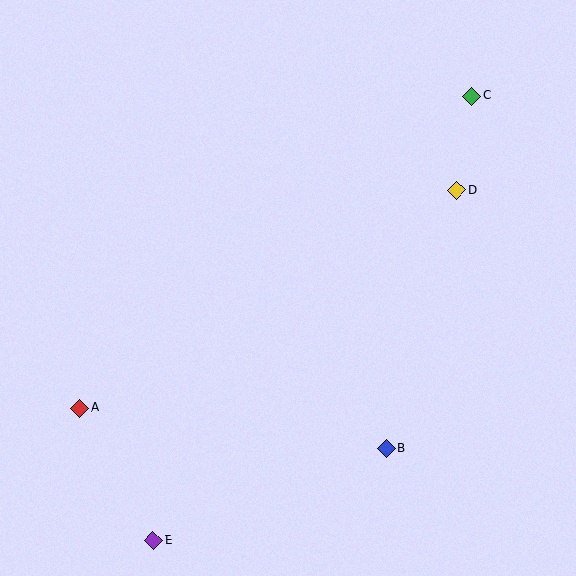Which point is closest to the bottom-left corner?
Point E is closest to the bottom-left corner.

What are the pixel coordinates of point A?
Point A is at (80, 408).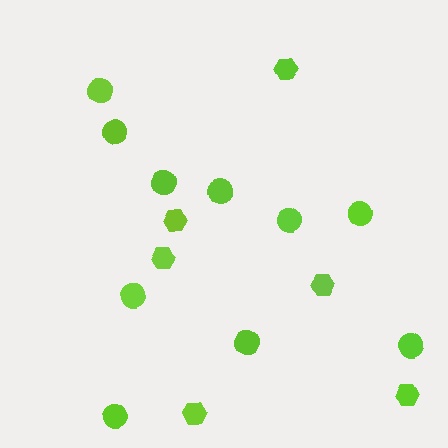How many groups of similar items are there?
There are 2 groups: one group of hexagons (6) and one group of circles (10).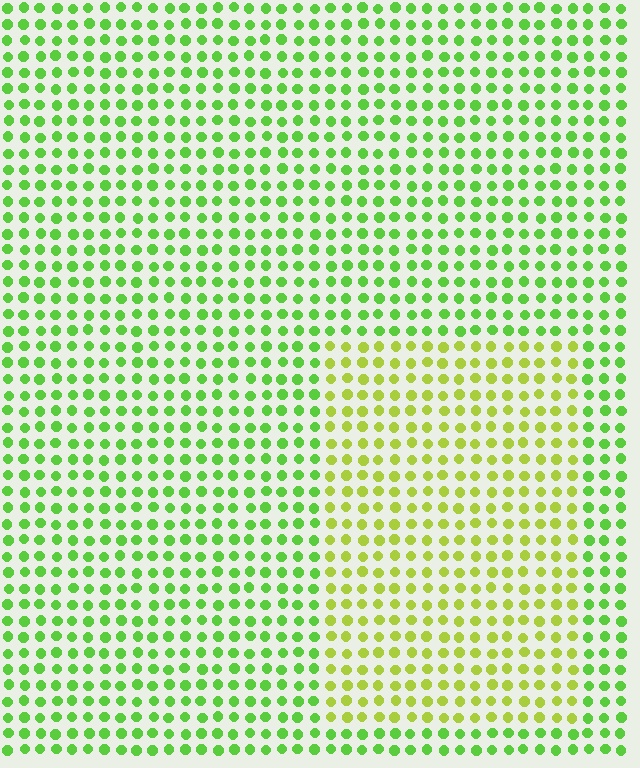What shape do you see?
I see a rectangle.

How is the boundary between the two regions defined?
The boundary is defined purely by a slight shift in hue (about 33 degrees). Spacing, size, and orientation are identical on both sides.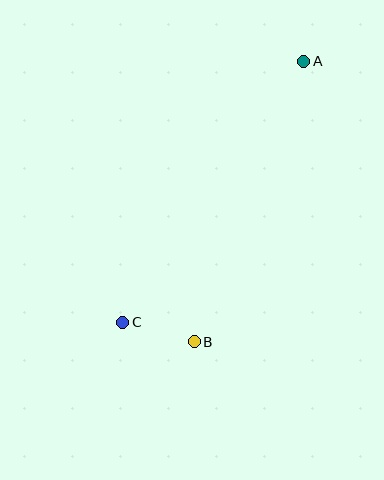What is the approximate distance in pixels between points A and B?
The distance between A and B is approximately 301 pixels.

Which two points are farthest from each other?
Points A and C are farthest from each other.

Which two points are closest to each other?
Points B and C are closest to each other.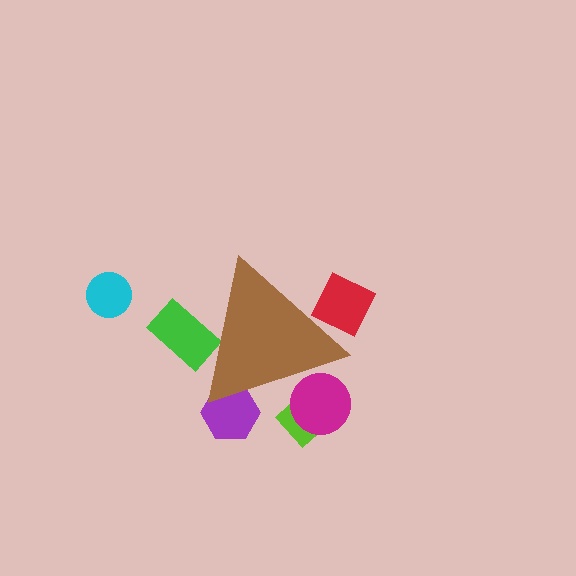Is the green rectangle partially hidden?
Yes, the green rectangle is partially hidden behind the brown triangle.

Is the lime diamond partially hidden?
Yes, the lime diamond is partially hidden behind the brown triangle.